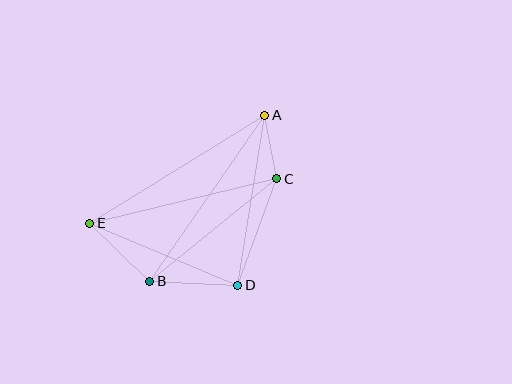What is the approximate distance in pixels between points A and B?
The distance between A and B is approximately 202 pixels.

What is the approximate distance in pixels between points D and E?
The distance between D and E is approximately 161 pixels.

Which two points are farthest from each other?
Points A and E are farthest from each other.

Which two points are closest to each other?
Points A and C are closest to each other.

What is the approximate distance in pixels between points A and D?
The distance between A and D is approximately 172 pixels.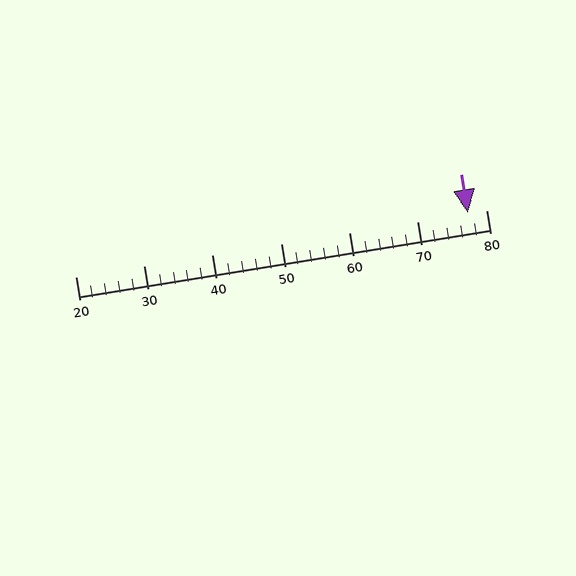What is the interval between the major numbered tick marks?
The major tick marks are spaced 10 units apart.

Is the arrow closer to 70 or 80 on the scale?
The arrow is closer to 80.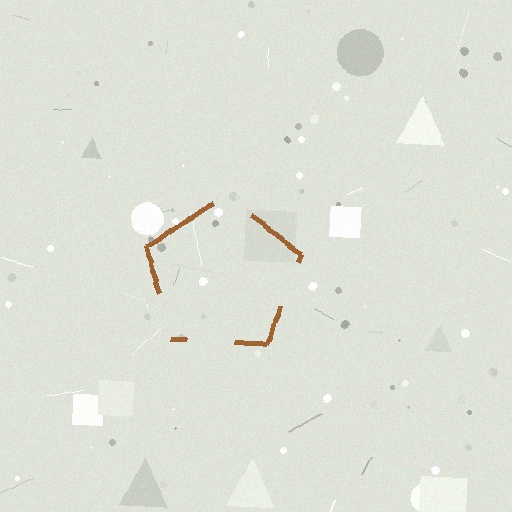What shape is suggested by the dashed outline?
The dashed outline suggests a pentagon.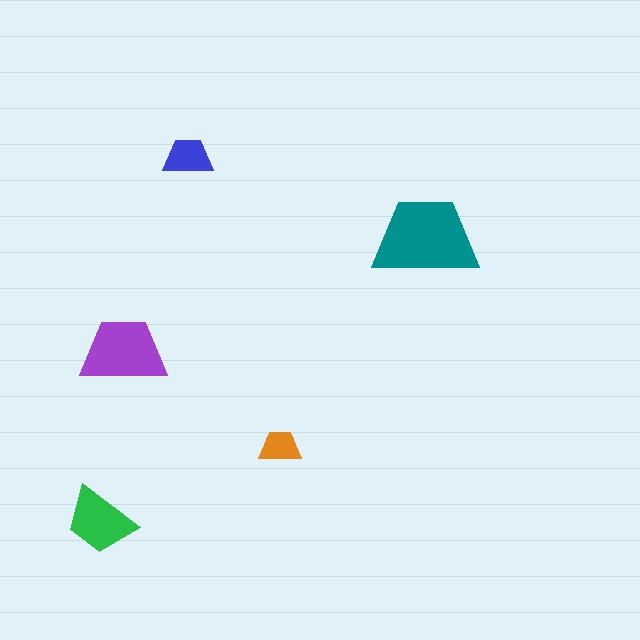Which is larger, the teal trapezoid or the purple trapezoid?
The teal one.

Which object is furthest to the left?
The green trapezoid is leftmost.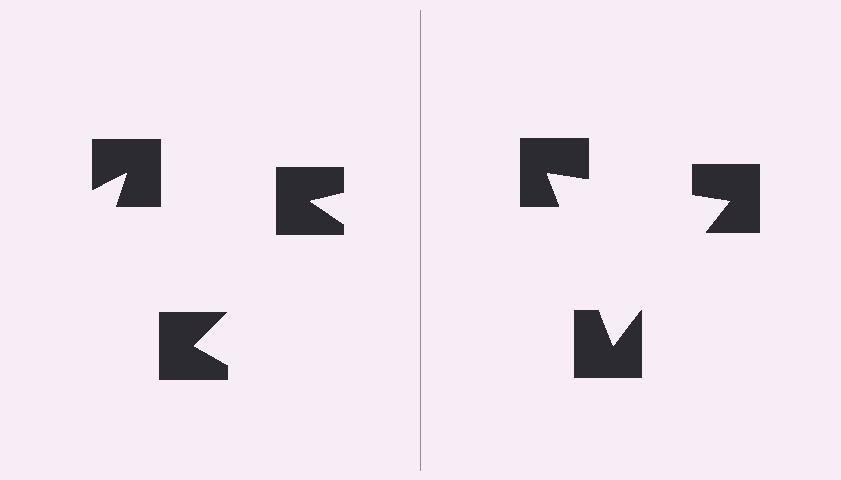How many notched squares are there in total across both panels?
6 — 3 on each side.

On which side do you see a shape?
An illusory triangle appears on the right side. On the left side the wedge cuts are rotated, so no coherent shape forms.